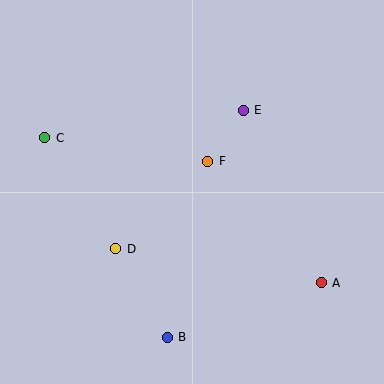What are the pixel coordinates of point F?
Point F is at (208, 161).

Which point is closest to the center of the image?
Point F at (208, 161) is closest to the center.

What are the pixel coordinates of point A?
Point A is at (321, 283).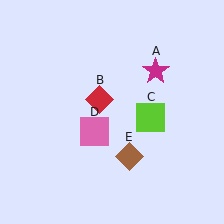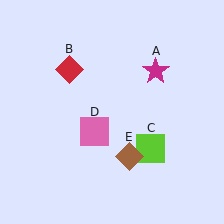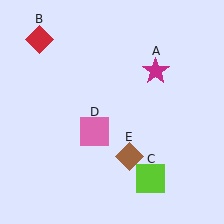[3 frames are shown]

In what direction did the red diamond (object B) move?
The red diamond (object B) moved up and to the left.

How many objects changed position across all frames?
2 objects changed position: red diamond (object B), lime square (object C).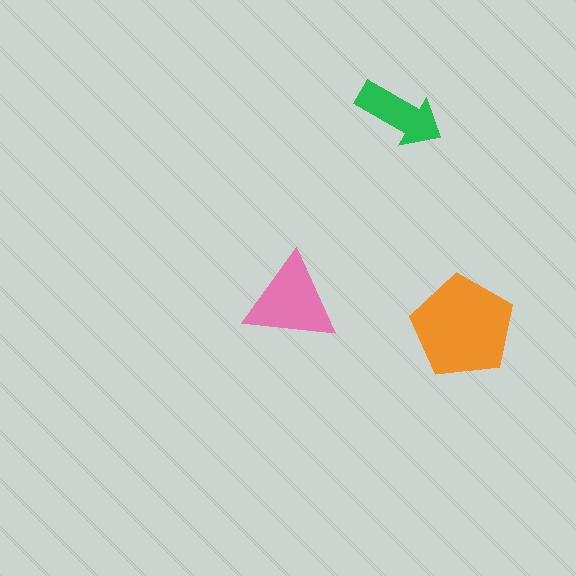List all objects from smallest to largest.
The green arrow, the pink triangle, the orange pentagon.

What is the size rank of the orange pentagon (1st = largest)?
1st.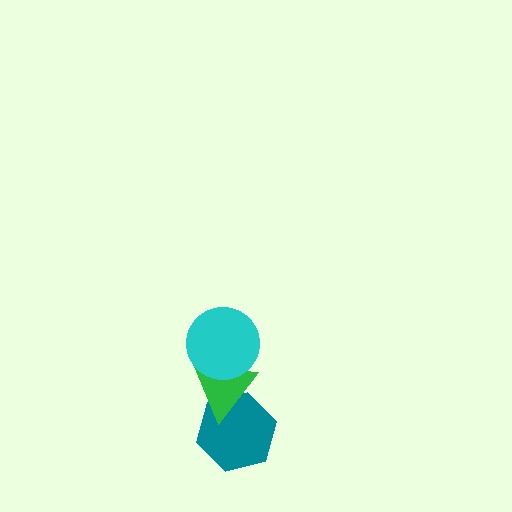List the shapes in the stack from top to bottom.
From top to bottom: the cyan circle, the green triangle, the teal hexagon.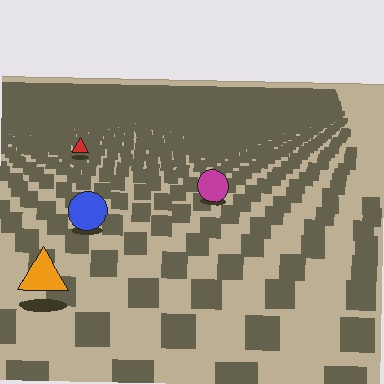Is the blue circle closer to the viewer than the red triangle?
Yes. The blue circle is closer — you can tell from the texture gradient: the ground texture is coarser near it.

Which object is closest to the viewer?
The orange triangle is closest. The texture marks near it are larger and more spread out.